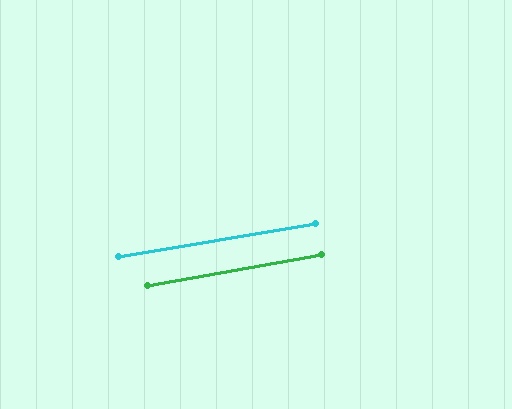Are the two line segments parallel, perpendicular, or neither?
Parallel — their directions differ by only 0.8°.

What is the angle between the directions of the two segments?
Approximately 1 degree.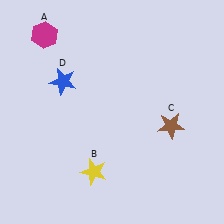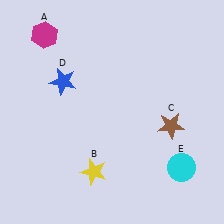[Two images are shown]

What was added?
A cyan circle (E) was added in Image 2.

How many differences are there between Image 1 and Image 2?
There is 1 difference between the two images.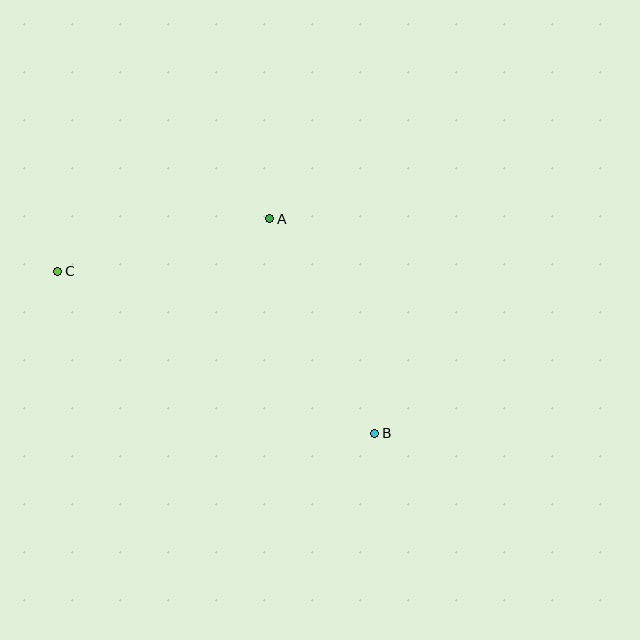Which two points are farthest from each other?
Points B and C are farthest from each other.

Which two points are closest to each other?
Points A and C are closest to each other.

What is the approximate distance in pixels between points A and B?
The distance between A and B is approximately 239 pixels.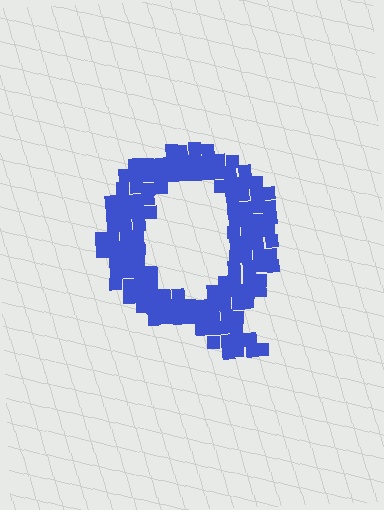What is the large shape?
The large shape is the letter Q.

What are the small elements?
The small elements are squares.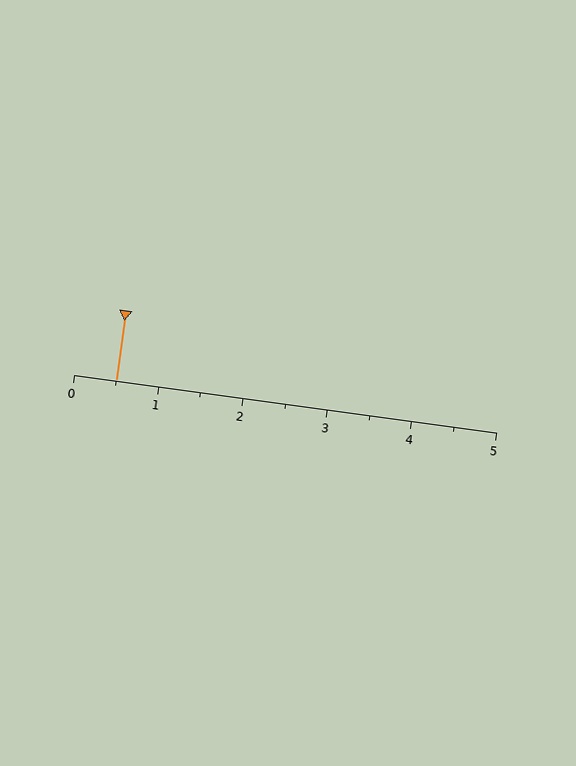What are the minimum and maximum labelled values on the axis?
The axis runs from 0 to 5.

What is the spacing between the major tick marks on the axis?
The major ticks are spaced 1 apart.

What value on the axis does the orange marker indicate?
The marker indicates approximately 0.5.